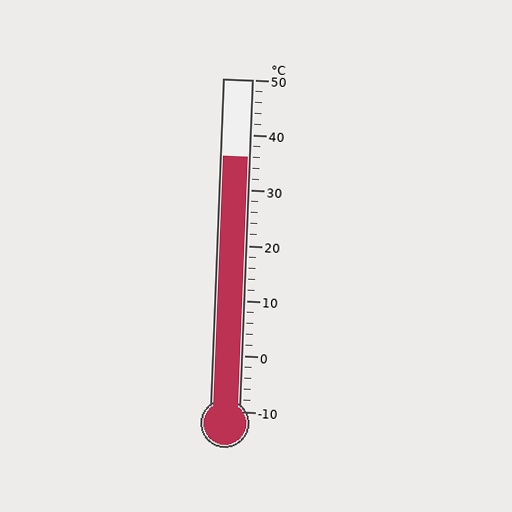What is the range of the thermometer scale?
The thermometer scale ranges from -10°C to 50°C.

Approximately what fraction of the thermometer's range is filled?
The thermometer is filled to approximately 75% of its range.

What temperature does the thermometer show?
The thermometer shows approximately 36°C.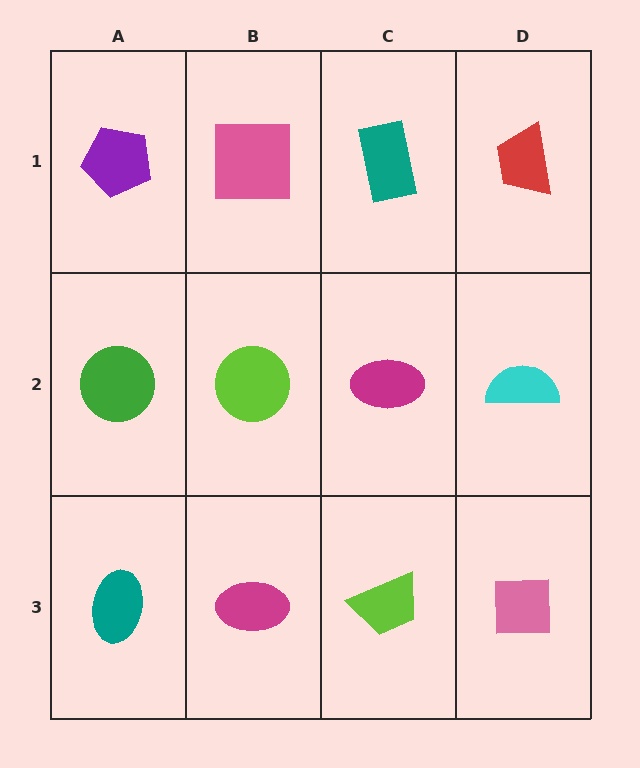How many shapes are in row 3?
4 shapes.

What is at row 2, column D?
A cyan semicircle.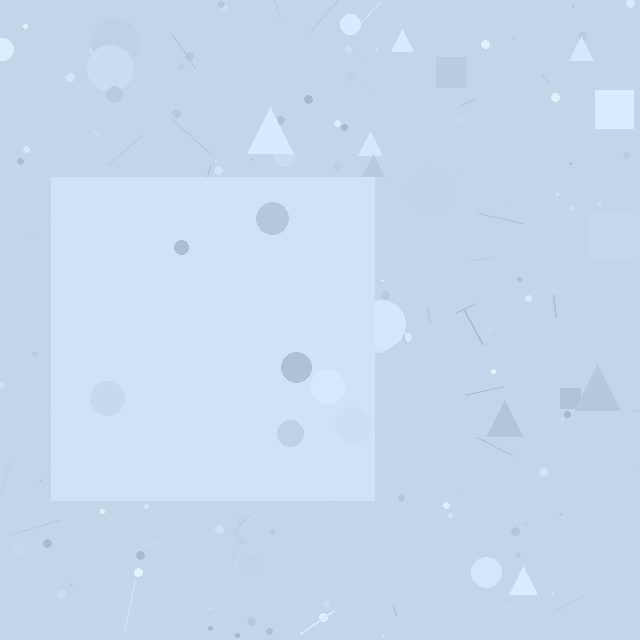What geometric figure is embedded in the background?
A square is embedded in the background.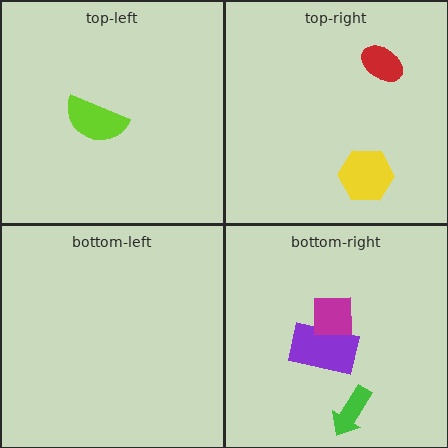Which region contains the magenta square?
The bottom-right region.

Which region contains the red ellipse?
The top-right region.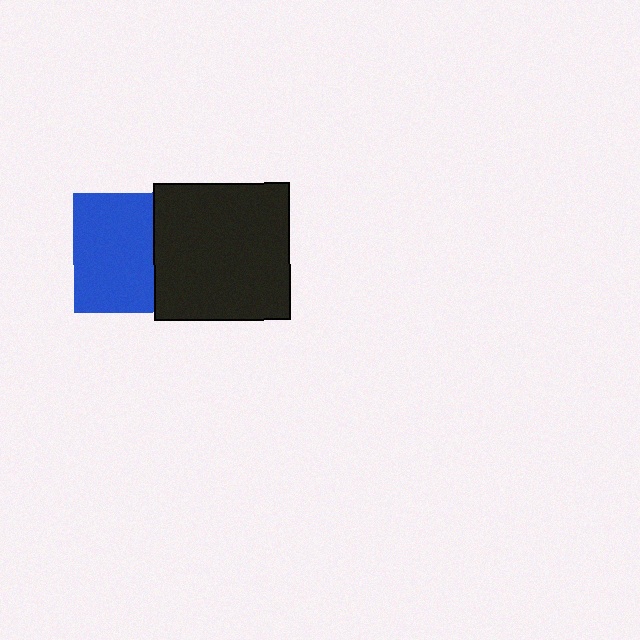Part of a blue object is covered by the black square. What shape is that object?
It is a square.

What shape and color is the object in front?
The object in front is a black square.